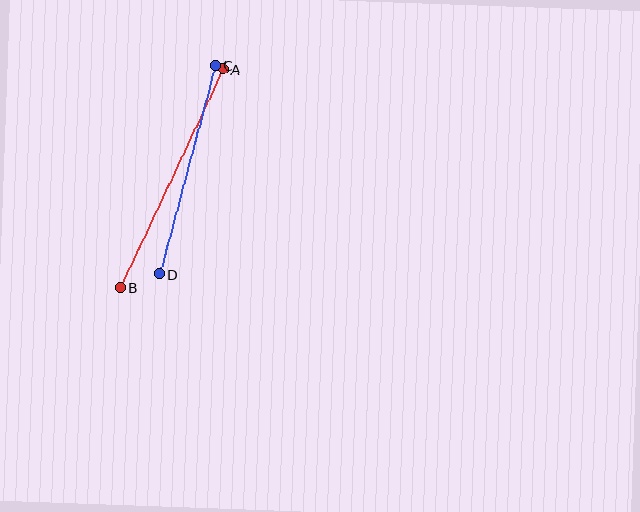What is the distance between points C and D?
The distance is approximately 216 pixels.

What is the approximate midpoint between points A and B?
The midpoint is at approximately (172, 178) pixels.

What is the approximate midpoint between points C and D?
The midpoint is at approximately (187, 170) pixels.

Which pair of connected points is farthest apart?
Points A and B are farthest apart.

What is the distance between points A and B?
The distance is approximately 242 pixels.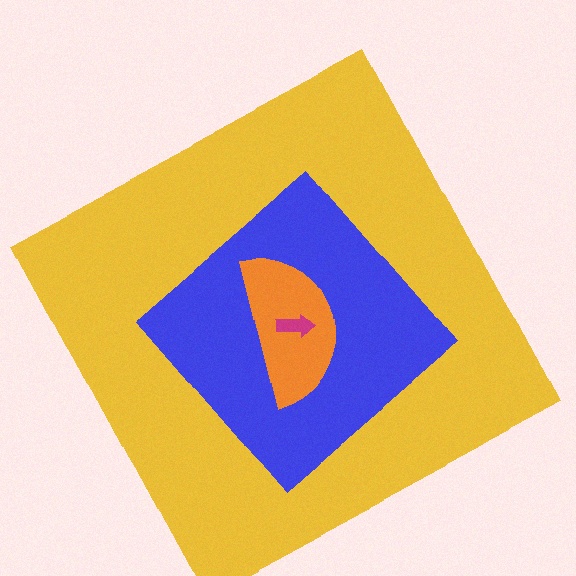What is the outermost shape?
The yellow square.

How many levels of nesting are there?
4.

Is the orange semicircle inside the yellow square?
Yes.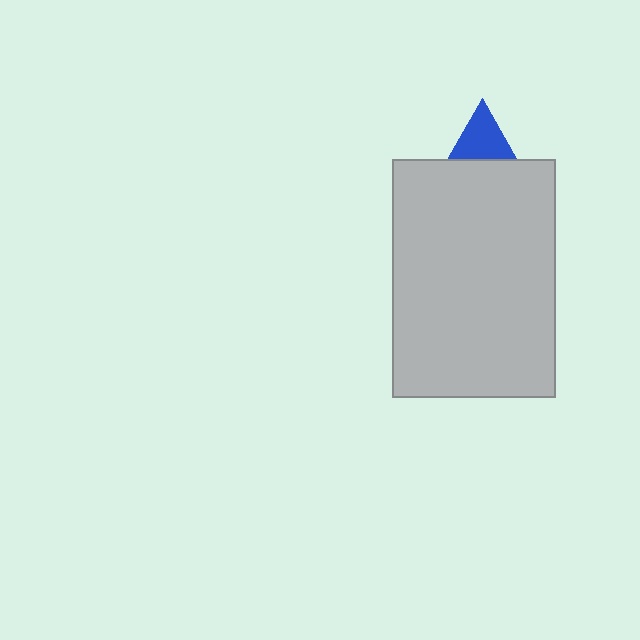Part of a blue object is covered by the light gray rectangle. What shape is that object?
It is a triangle.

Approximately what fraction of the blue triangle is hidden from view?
Roughly 63% of the blue triangle is hidden behind the light gray rectangle.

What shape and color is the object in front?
The object in front is a light gray rectangle.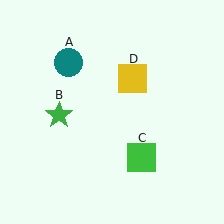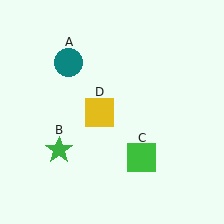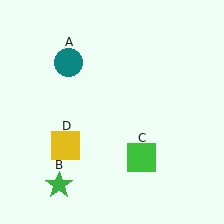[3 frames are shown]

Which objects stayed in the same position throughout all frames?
Teal circle (object A) and green square (object C) remained stationary.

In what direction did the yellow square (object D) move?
The yellow square (object D) moved down and to the left.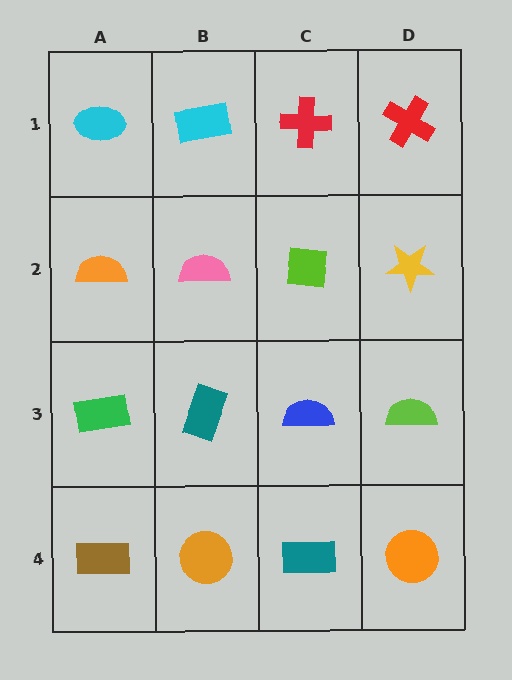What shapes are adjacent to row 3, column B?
A pink semicircle (row 2, column B), an orange circle (row 4, column B), a green rectangle (row 3, column A), a blue semicircle (row 3, column C).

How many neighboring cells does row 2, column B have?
4.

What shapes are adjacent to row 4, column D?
A lime semicircle (row 3, column D), a teal rectangle (row 4, column C).